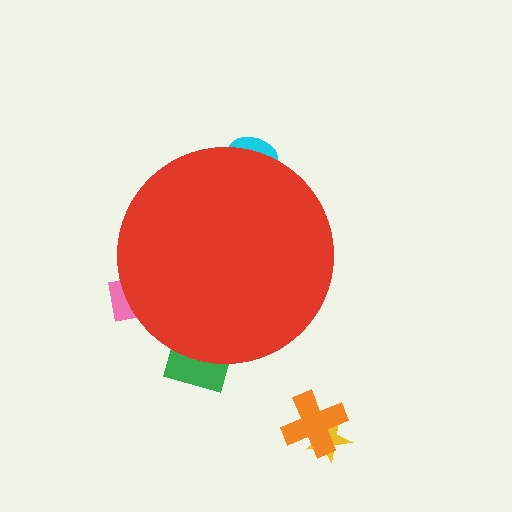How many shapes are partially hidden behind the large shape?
3 shapes are partially hidden.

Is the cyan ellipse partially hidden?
Yes, the cyan ellipse is partially hidden behind the red circle.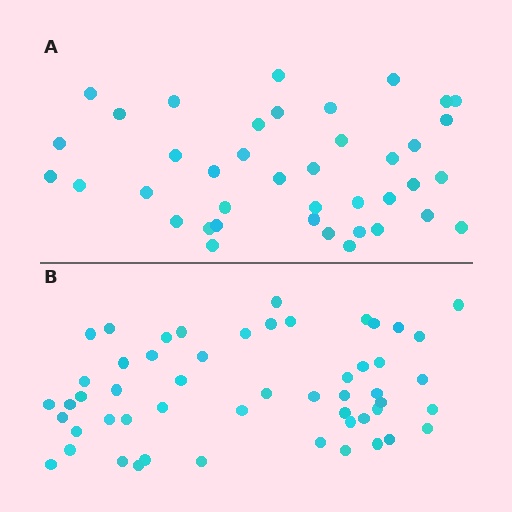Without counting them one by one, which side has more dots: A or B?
Region B (the bottom region) has more dots.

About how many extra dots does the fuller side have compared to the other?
Region B has approximately 15 more dots than region A.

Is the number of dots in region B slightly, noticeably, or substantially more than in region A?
Region B has noticeably more, but not dramatically so. The ratio is roughly 1.3 to 1.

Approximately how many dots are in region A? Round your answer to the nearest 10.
About 40 dots.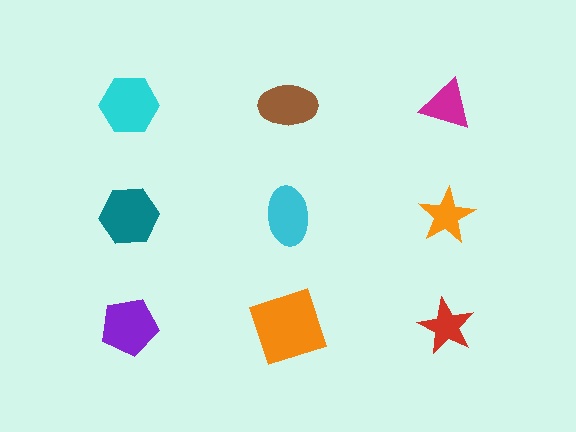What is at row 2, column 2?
A cyan ellipse.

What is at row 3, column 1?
A purple pentagon.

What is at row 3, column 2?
An orange square.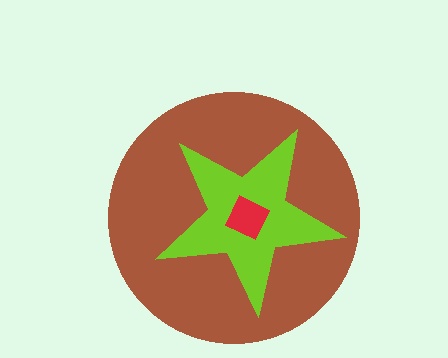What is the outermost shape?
The brown circle.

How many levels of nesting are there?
3.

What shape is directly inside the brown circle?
The lime star.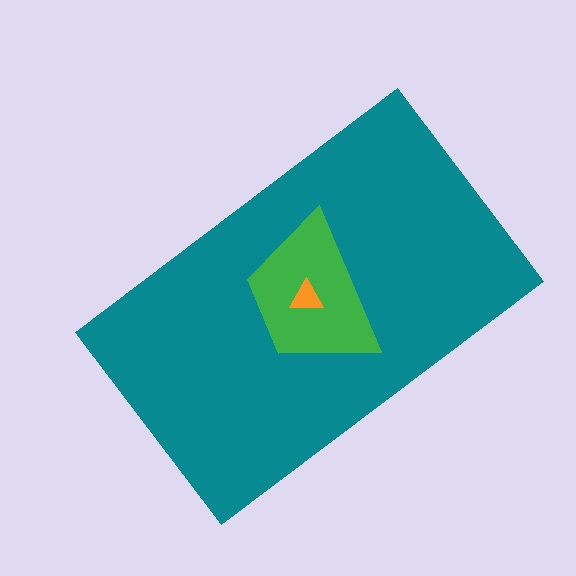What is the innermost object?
The orange triangle.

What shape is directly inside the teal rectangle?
The green trapezoid.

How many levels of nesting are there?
3.